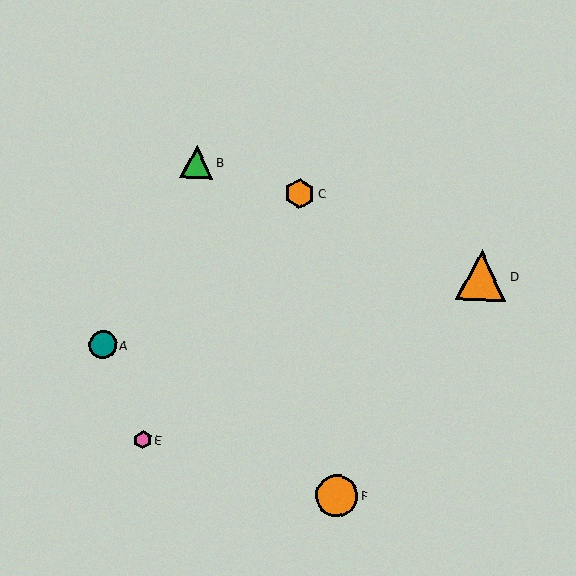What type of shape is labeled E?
Shape E is a pink hexagon.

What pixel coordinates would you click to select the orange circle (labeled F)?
Click at (336, 496) to select the orange circle F.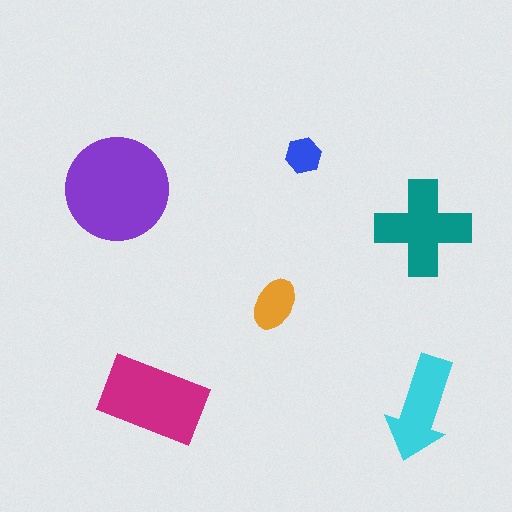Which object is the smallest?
The blue hexagon.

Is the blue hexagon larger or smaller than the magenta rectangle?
Smaller.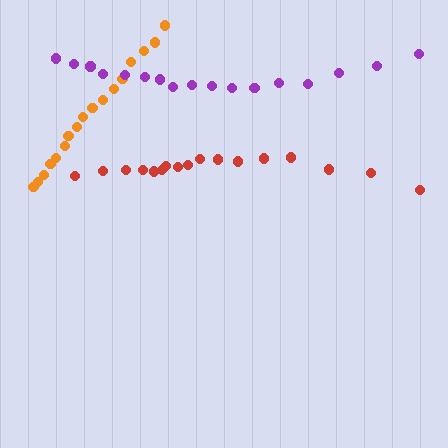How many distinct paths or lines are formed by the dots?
There are 3 distinct paths.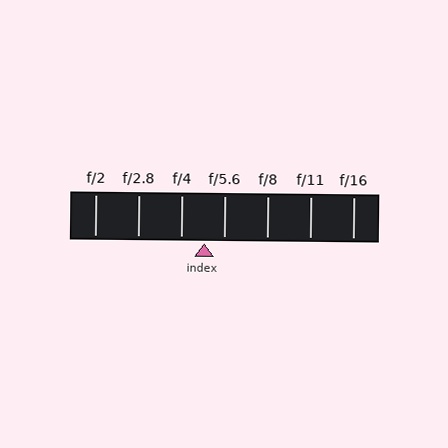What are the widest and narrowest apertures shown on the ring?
The widest aperture shown is f/2 and the narrowest is f/16.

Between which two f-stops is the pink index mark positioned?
The index mark is between f/4 and f/5.6.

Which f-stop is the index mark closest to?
The index mark is closest to f/5.6.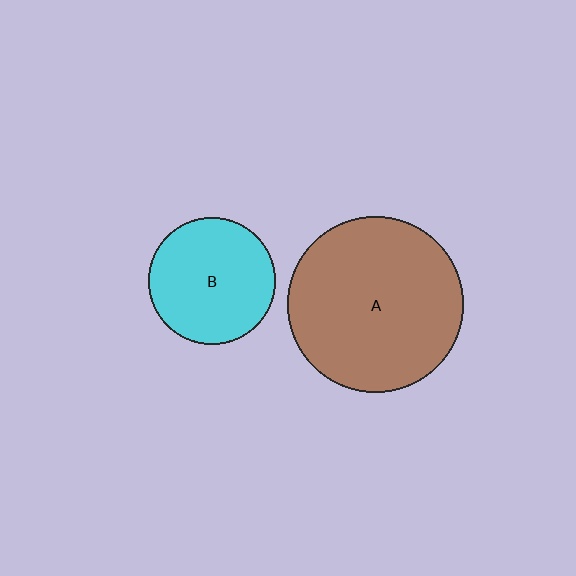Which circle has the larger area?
Circle A (brown).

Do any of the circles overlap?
No, none of the circles overlap.